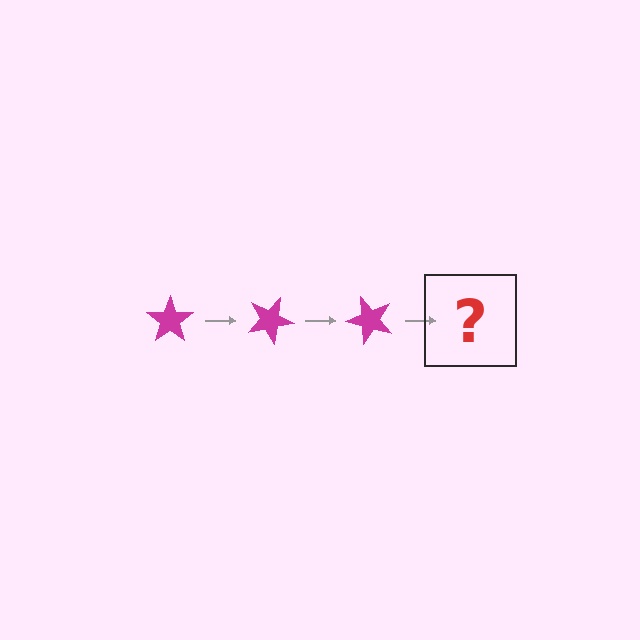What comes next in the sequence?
The next element should be a magenta star rotated 75 degrees.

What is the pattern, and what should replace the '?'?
The pattern is that the star rotates 25 degrees each step. The '?' should be a magenta star rotated 75 degrees.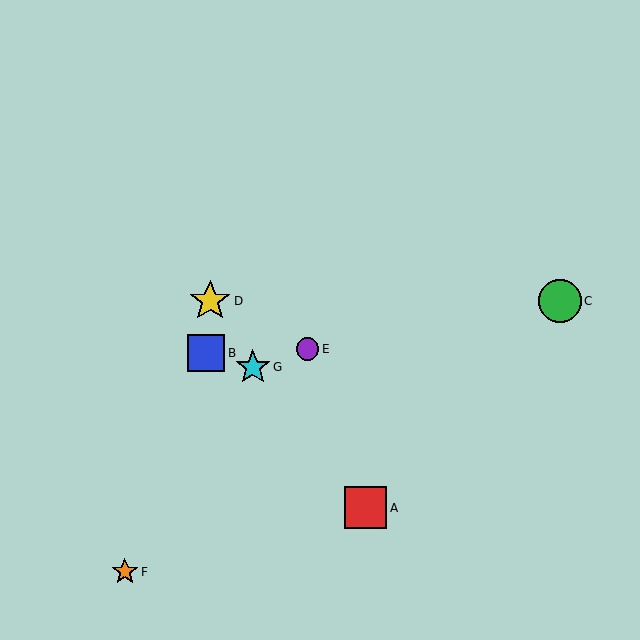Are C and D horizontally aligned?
Yes, both are at y≈301.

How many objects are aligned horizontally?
2 objects (C, D) are aligned horizontally.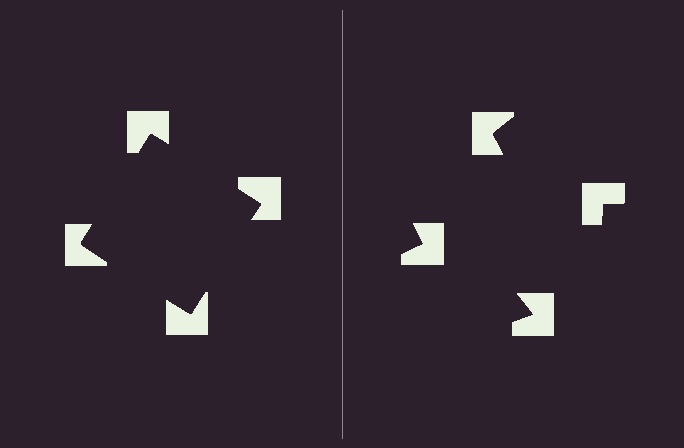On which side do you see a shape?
An illusory square appears on the left side. On the right side the wedge cuts are rotated, so no coherent shape forms.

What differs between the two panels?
The notched squares are positioned identically on both sides; only the wedge orientations differ. On the left they align to a square; on the right they are misaligned.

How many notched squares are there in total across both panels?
8 — 4 on each side.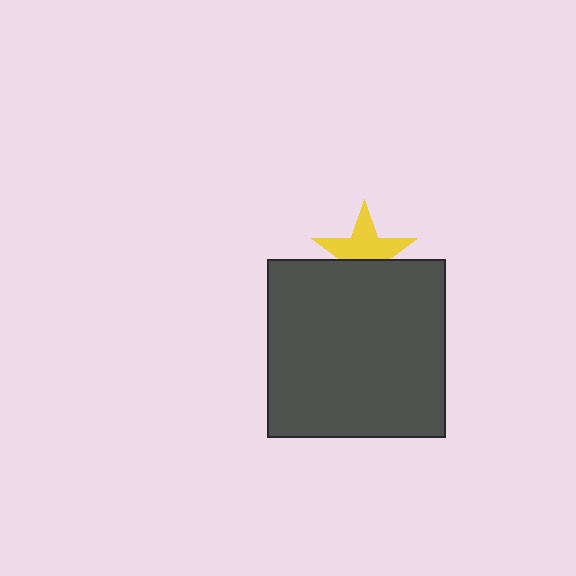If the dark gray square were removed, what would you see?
You would see the complete yellow star.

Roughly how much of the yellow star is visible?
About half of it is visible (roughly 61%).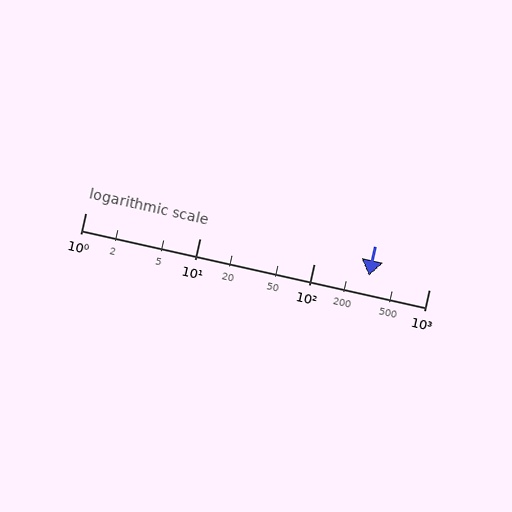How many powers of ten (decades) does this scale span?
The scale spans 3 decades, from 1 to 1000.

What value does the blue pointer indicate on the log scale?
The pointer indicates approximately 300.